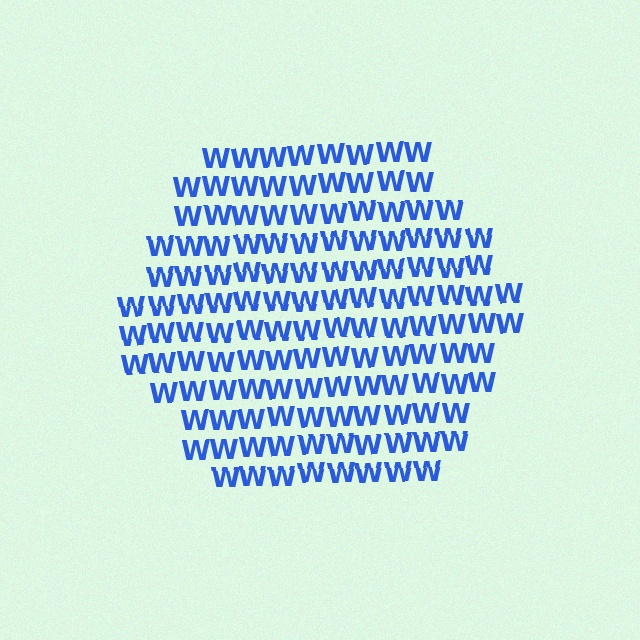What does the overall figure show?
The overall figure shows a hexagon.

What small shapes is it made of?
It is made of small letter W's.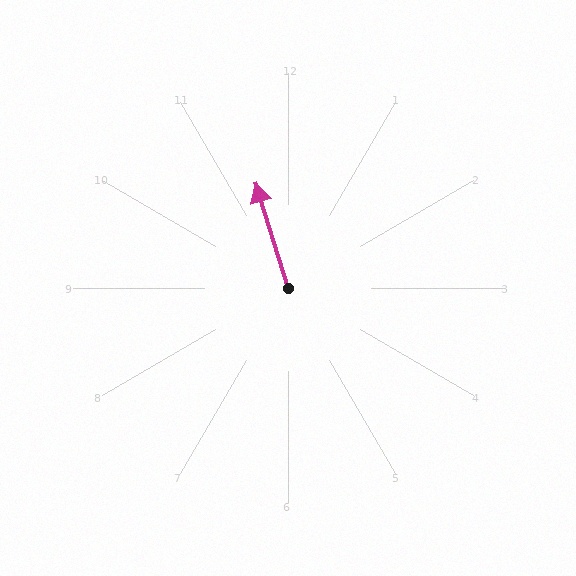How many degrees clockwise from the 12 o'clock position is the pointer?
Approximately 343 degrees.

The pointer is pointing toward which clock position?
Roughly 11 o'clock.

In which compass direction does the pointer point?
North.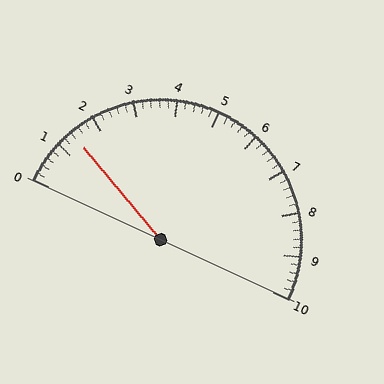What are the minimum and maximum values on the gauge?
The gauge ranges from 0 to 10.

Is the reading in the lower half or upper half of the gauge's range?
The reading is in the lower half of the range (0 to 10).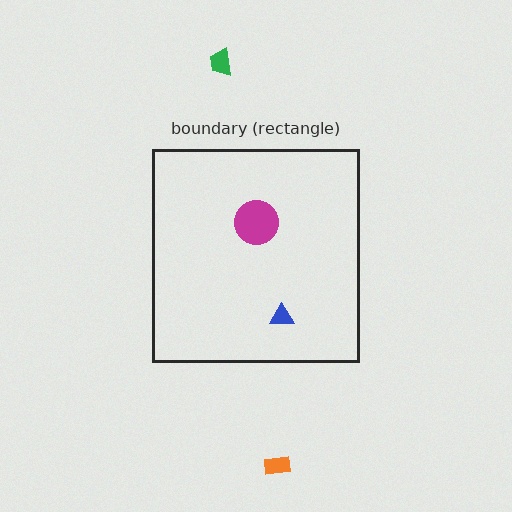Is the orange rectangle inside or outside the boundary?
Outside.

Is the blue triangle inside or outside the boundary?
Inside.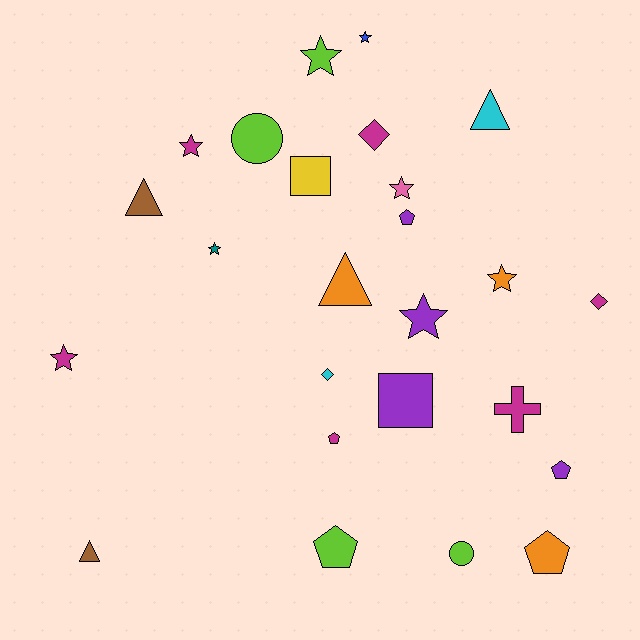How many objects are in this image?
There are 25 objects.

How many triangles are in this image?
There are 4 triangles.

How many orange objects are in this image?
There are 3 orange objects.